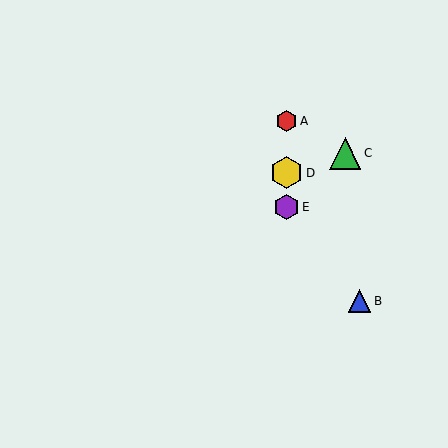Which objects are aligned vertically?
Objects A, D, E are aligned vertically.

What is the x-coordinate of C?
Object C is at x≈345.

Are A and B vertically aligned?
No, A is at x≈287 and B is at x≈360.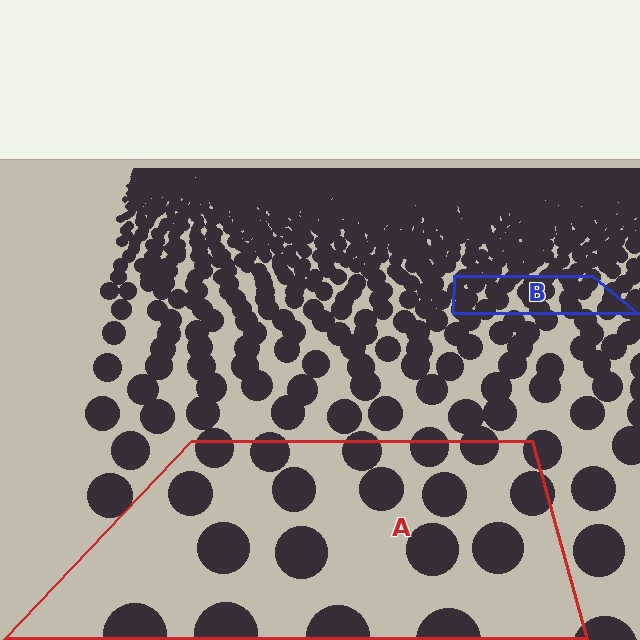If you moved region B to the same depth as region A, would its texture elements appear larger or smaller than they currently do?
They would appear larger. At a closer depth, the same texture elements are projected at a bigger on-screen size.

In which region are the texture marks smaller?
The texture marks are smaller in region B, because it is farther away.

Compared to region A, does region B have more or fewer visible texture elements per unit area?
Region B has more texture elements per unit area — they are packed more densely because it is farther away.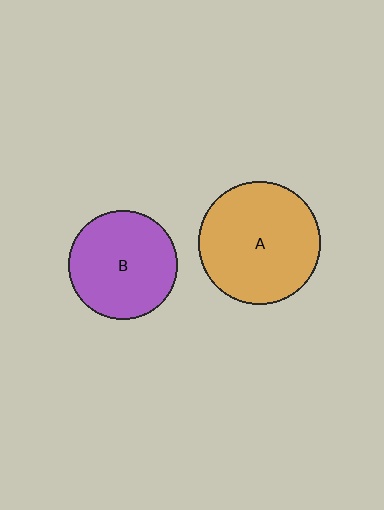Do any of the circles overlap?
No, none of the circles overlap.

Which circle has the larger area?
Circle A (orange).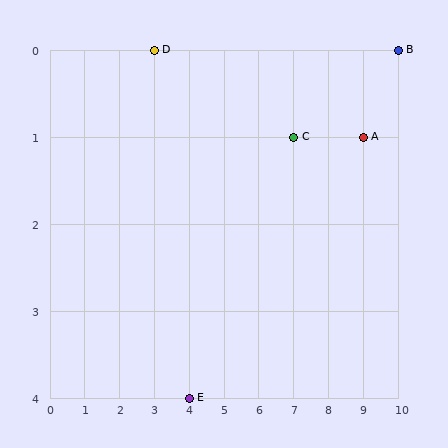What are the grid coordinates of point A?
Point A is at grid coordinates (9, 1).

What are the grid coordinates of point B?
Point B is at grid coordinates (10, 0).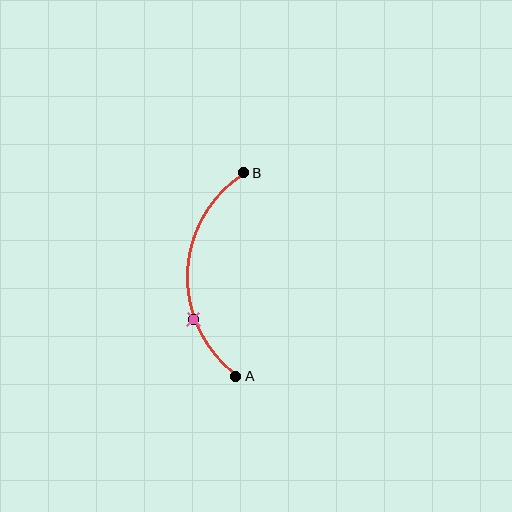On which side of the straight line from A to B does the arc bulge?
The arc bulges to the left of the straight line connecting A and B.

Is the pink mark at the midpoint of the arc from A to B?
No. The pink mark lies on the arc but is closer to endpoint A. The arc midpoint would be at the point on the curve equidistant along the arc from both A and B.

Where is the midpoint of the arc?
The arc midpoint is the point on the curve farthest from the straight line joining A and B. It sits to the left of that line.